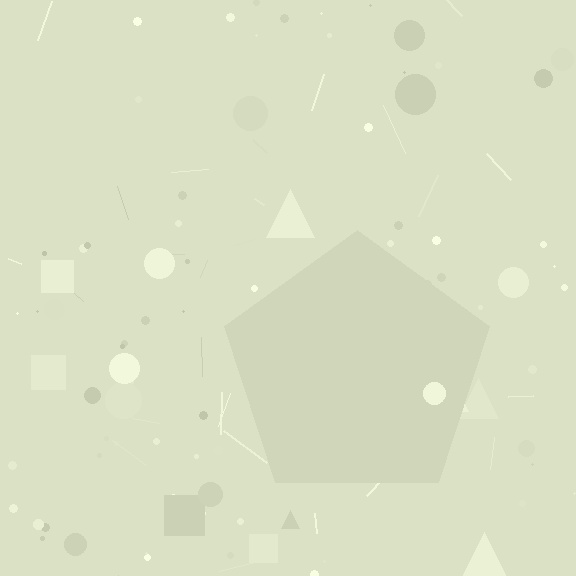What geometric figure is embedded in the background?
A pentagon is embedded in the background.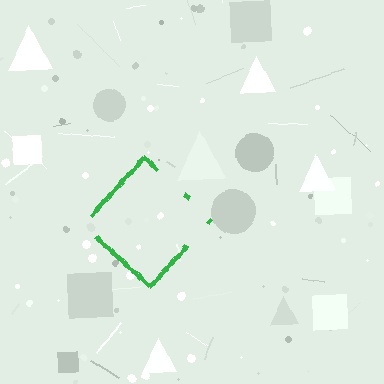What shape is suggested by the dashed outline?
The dashed outline suggests a diamond.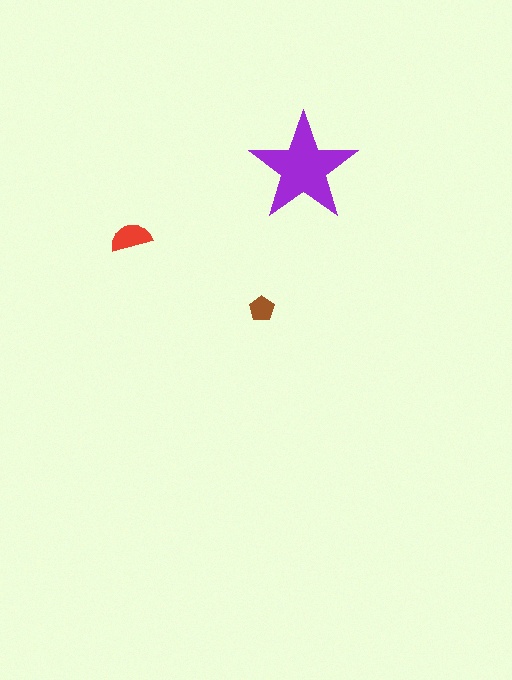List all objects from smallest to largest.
The brown pentagon, the red semicircle, the purple star.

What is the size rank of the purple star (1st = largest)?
1st.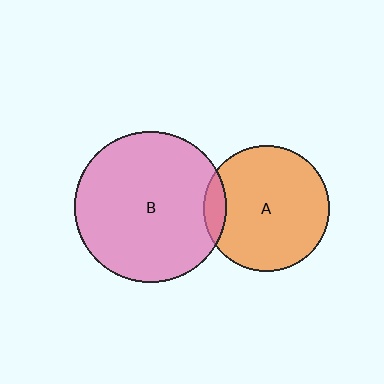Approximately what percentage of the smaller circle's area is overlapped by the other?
Approximately 10%.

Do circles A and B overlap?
Yes.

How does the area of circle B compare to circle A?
Approximately 1.4 times.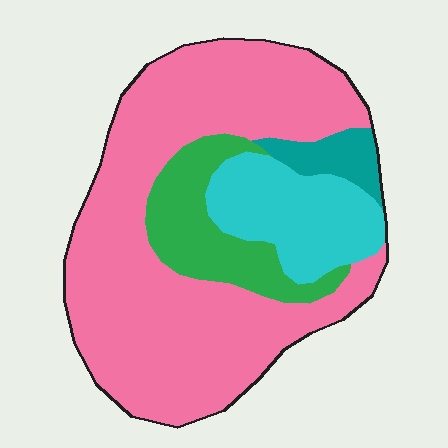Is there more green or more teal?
Green.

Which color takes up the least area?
Teal, at roughly 5%.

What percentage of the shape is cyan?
Cyan takes up about one sixth (1/6) of the shape.